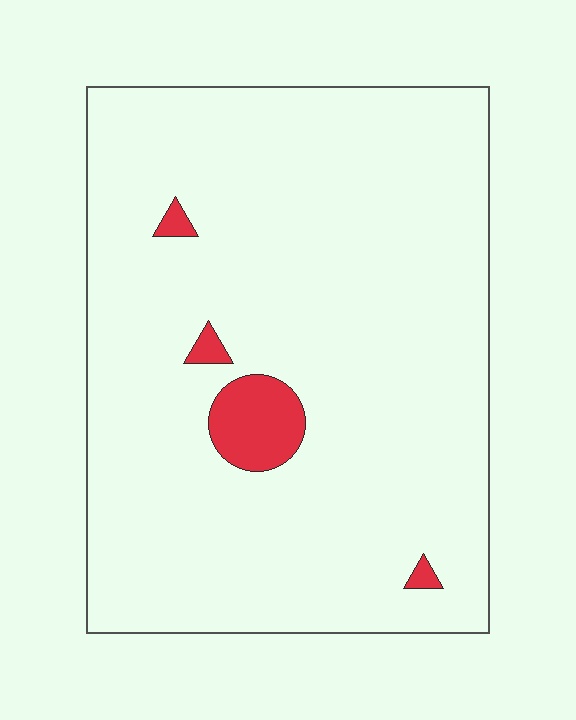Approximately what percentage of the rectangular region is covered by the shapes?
Approximately 5%.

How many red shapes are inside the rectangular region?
4.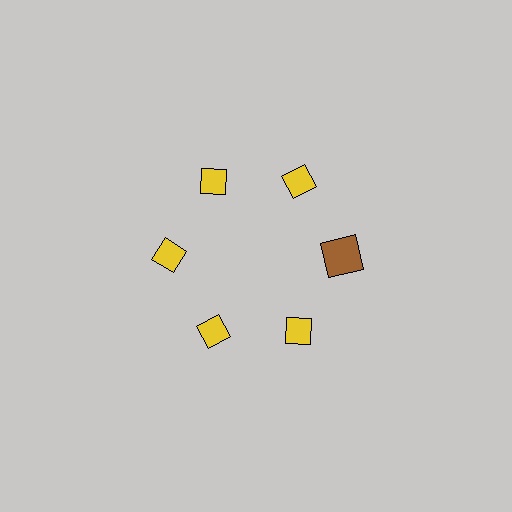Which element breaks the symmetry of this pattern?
The brown square at roughly the 3 o'clock position breaks the symmetry. All other shapes are yellow diamonds.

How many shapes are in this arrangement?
There are 6 shapes arranged in a ring pattern.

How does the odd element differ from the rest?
It differs in both color (brown instead of yellow) and shape (square instead of diamond).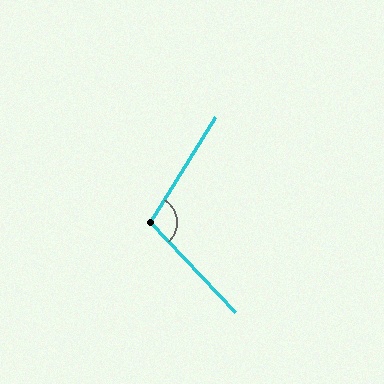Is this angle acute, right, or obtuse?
It is obtuse.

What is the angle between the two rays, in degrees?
Approximately 105 degrees.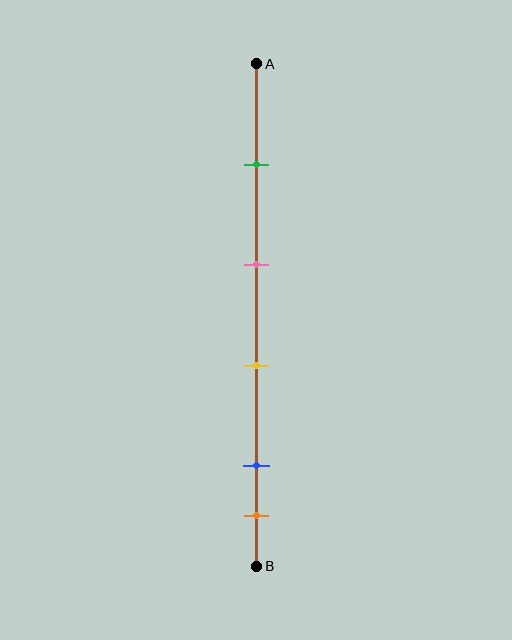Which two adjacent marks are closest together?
The blue and orange marks are the closest adjacent pair.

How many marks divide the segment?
There are 5 marks dividing the segment.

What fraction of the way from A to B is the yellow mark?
The yellow mark is approximately 60% (0.6) of the way from A to B.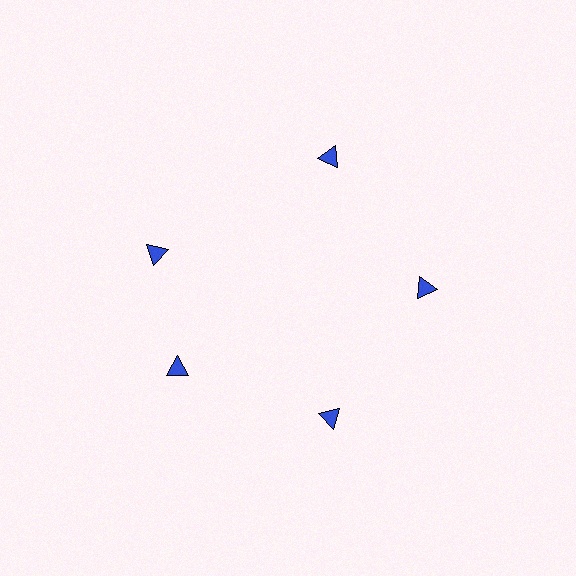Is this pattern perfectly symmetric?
No. The 5 blue triangles are arranged in a ring, but one element near the 10 o'clock position is rotated out of alignment along the ring, breaking the 5-fold rotational symmetry.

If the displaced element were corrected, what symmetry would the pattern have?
It would have 5-fold rotational symmetry — the pattern would map onto itself every 72 degrees.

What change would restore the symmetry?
The symmetry would be restored by rotating it back into even spacing with its neighbors so that all 5 triangles sit at equal angles and equal distance from the center.